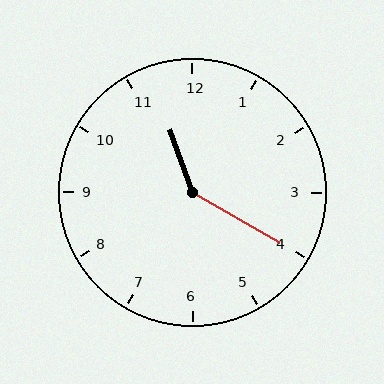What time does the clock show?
11:20.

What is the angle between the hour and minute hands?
Approximately 140 degrees.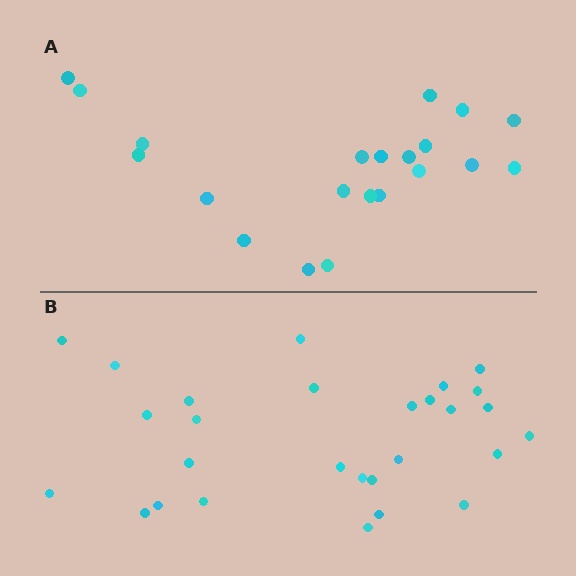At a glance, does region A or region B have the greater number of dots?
Region B (the bottom region) has more dots.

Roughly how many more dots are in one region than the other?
Region B has roughly 8 or so more dots than region A.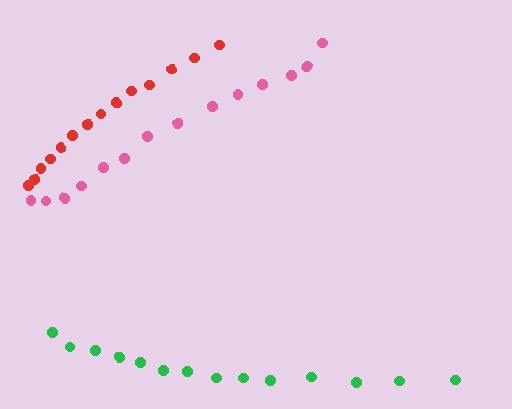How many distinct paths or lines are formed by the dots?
There are 3 distinct paths.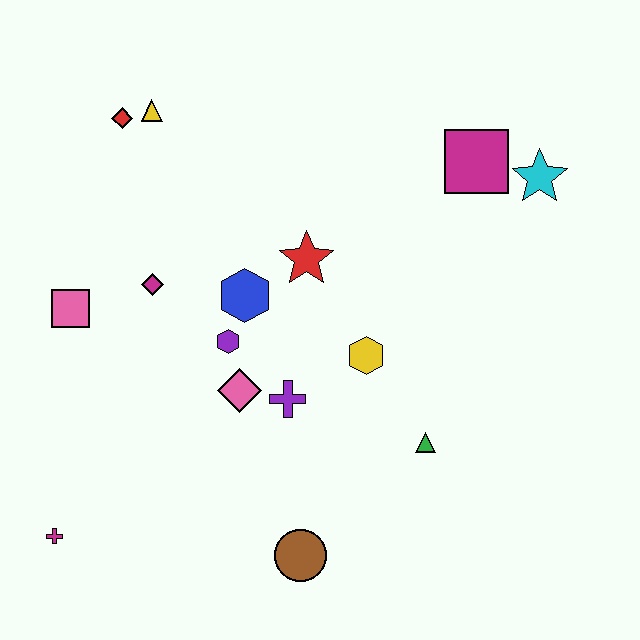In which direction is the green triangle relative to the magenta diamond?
The green triangle is to the right of the magenta diamond.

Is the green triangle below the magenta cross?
No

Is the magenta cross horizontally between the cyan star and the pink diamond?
No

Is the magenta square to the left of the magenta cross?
No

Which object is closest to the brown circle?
The purple cross is closest to the brown circle.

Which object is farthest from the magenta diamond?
The cyan star is farthest from the magenta diamond.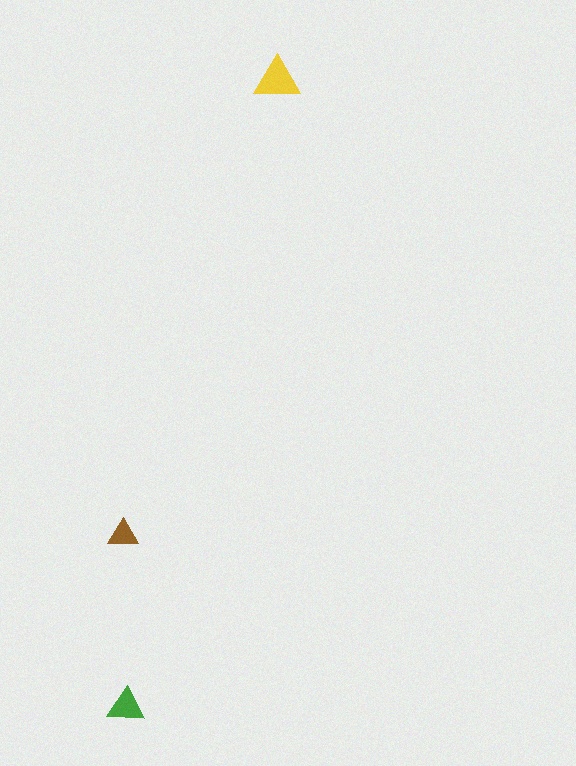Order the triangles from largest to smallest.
the yellow one, the green one, the brown one.